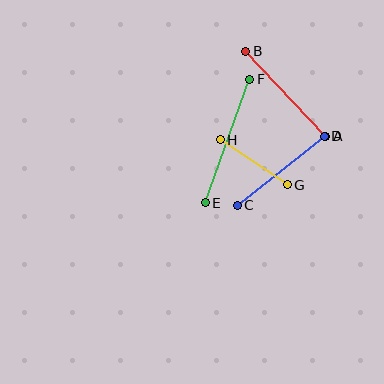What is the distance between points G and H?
The distance is approximately 81 pixels.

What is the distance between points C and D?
The distance is approximately 111 pixels.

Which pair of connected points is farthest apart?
Points E and F are farthest apart.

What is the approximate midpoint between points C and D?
The midpoint is at approximately (281, 171) pixels.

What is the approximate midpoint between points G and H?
The midpoint is at approximately (254, 162) pixels.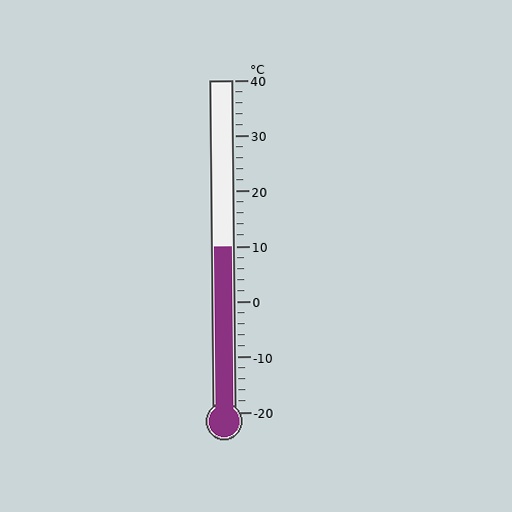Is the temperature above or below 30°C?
The temperature is below 30°C.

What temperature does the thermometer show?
The thermometer shows approximately 10°C.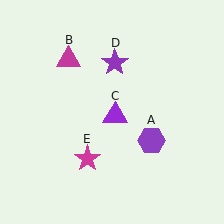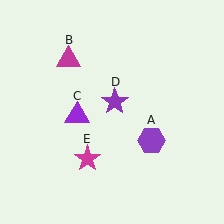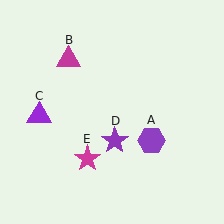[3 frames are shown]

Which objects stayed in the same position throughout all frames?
Purple hexagon (object A) and magenta triangle (object B) and magenta star (object E) remained stationary.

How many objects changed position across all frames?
2 objects changed position: purple triangle (object C), purple star (object D).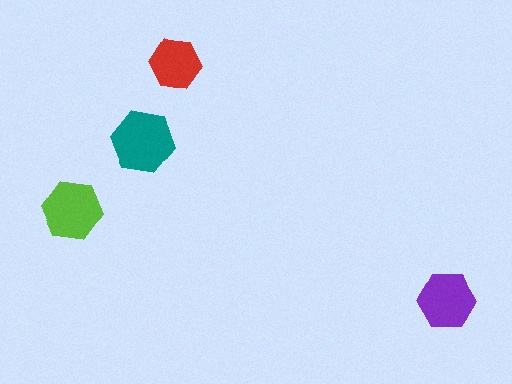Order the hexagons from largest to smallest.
the teal one, the lime one, the purple one, the red one.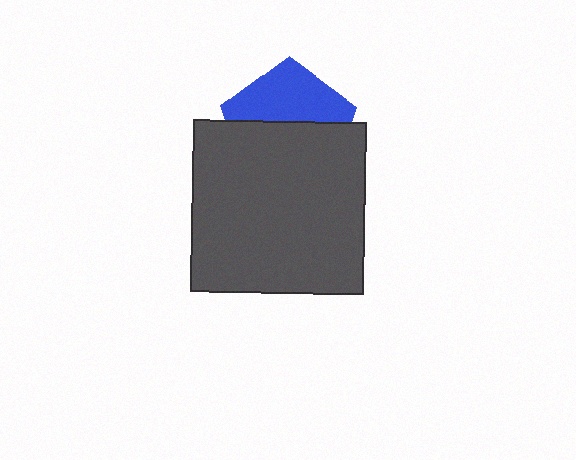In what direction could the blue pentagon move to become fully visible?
The blue pentagon could move up. That would shift it out from behind the dark gray square entirely.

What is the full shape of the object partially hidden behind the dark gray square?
The partially hidden object is a blue pentagon.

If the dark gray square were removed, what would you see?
You would see the complete blue pentagon.